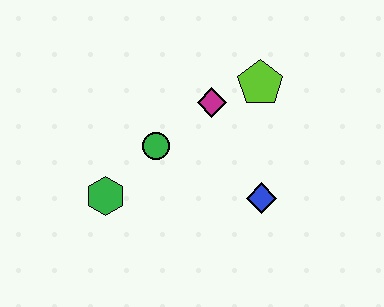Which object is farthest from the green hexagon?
The lime pentagon is farthest from the green hexagon.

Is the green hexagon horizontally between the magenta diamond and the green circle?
No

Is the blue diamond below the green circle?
Yes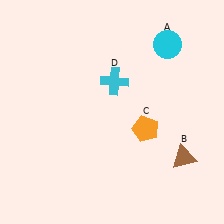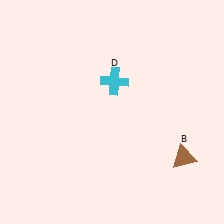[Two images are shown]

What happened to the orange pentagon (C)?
The orange pentagon (C) was removed in Image 2. It was in the bottom-right area of Image 1.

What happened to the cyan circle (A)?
The cyan circle (A) was removed in Image 2. It was in the top-right area of Image 1.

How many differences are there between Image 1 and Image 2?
There are 2 differences between the two images.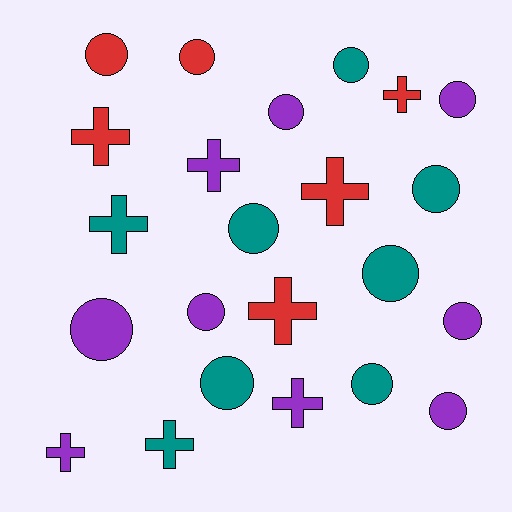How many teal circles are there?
There are 6 teal circles.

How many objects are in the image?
There are 23 objects.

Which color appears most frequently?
Purple, with 9 objects.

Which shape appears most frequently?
Circle, with 14 objects.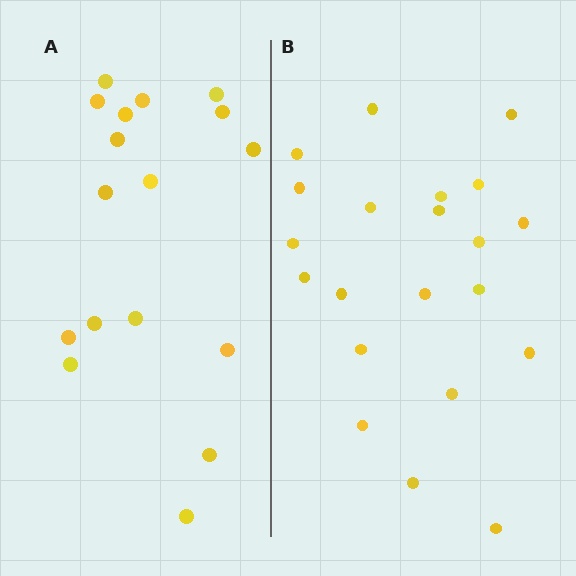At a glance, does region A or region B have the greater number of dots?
Region B (the right region) has more dots.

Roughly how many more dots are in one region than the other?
Region B has about 4 more dots than region A.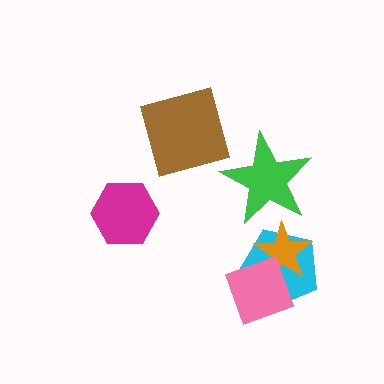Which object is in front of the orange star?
The pink square is in front of the orange star.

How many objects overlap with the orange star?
2 objects overlap with the orange star.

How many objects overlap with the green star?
0 objects overlap with the green star.